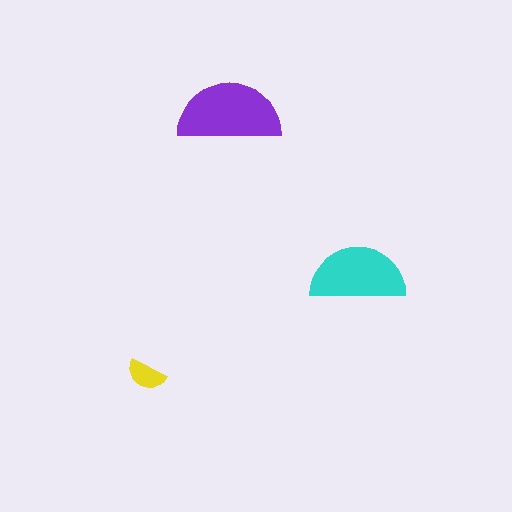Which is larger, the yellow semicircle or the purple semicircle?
The purple one.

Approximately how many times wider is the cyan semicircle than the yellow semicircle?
About 2.5 times wider.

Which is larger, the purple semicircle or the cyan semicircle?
The purple one.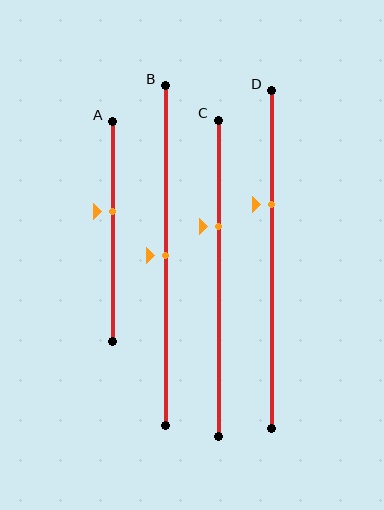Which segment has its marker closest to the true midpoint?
Segment B has its marker closest to the true midpoint.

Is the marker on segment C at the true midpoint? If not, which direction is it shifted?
No, the marker on segment C is shifted upward by about 16% of the segment length.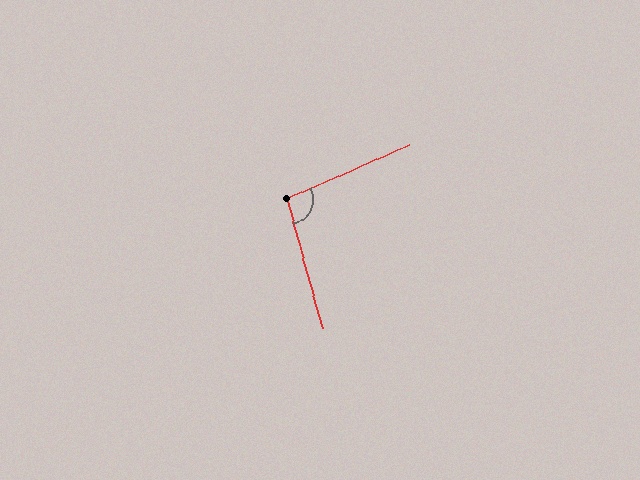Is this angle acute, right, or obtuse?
It is obtuse.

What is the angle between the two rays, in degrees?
Approximately 98 degrees.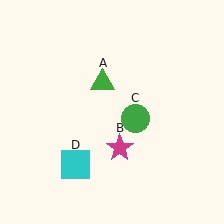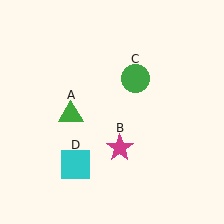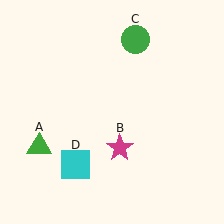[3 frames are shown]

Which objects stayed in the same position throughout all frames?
Magenta star (object B) and cyan square (object D) remained stationary.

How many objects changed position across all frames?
2 objects changed position: green triangle (object A), green circle (object C).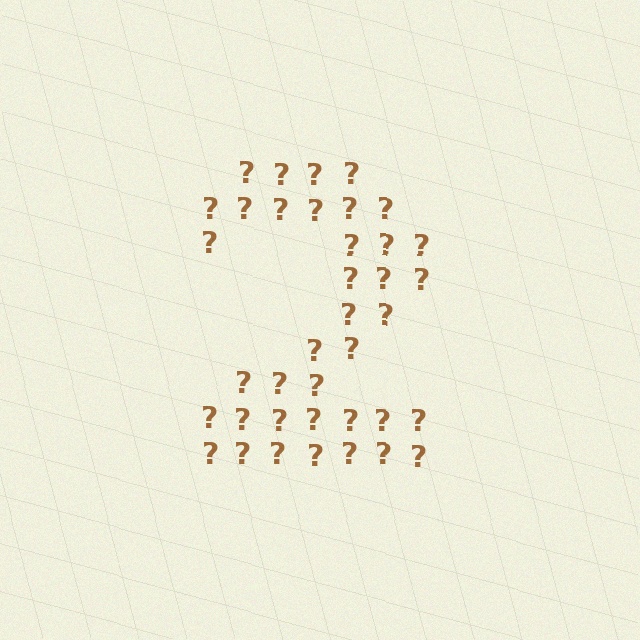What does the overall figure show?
The overall figure shows the digit 2.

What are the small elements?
The small elements are question marks.